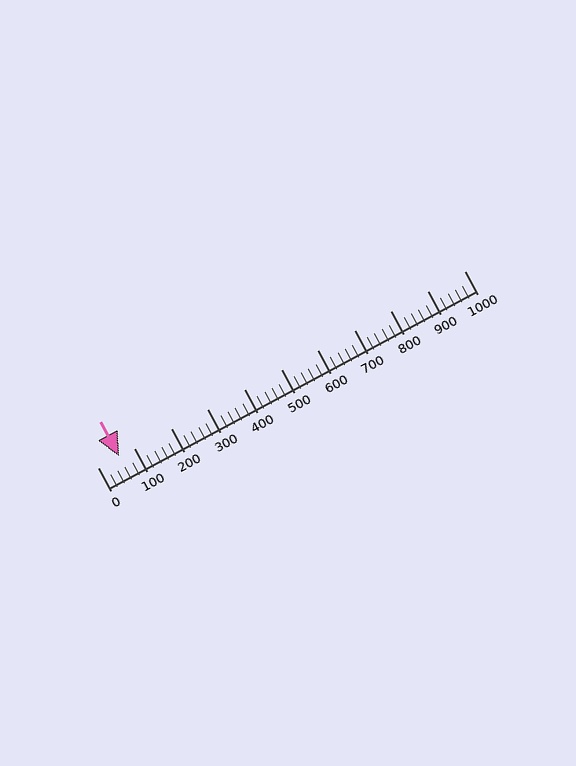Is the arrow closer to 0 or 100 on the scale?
The arrow is closer to 100.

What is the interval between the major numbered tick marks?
The major tick marks are spaced 100 units apart.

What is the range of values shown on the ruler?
The ruler shows values from 0 to 1000.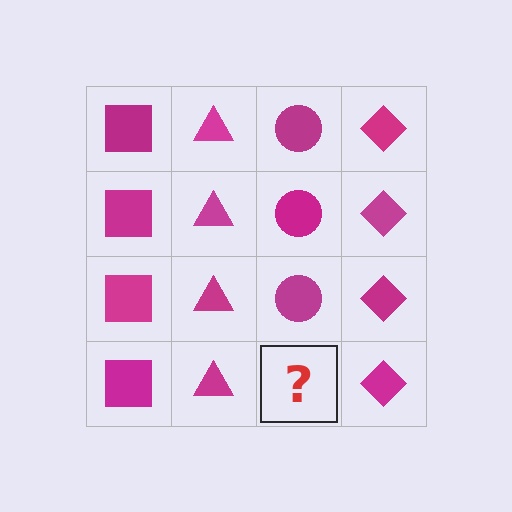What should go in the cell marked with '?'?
The missing cell should contain a magenta circle.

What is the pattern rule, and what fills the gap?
The rule is that each column has a consistent shape. The gap should be filled with a magenta circle.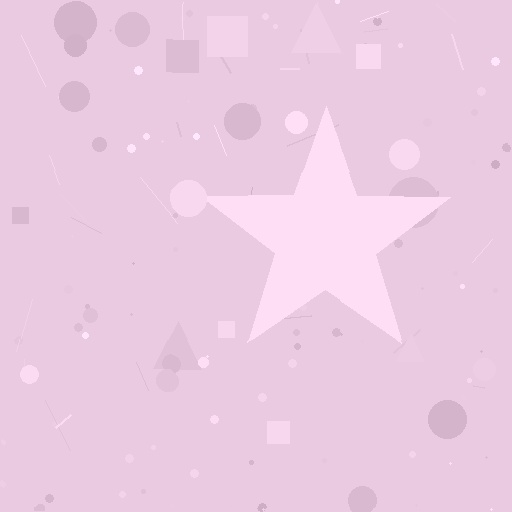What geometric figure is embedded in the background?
A star is embedded in the background.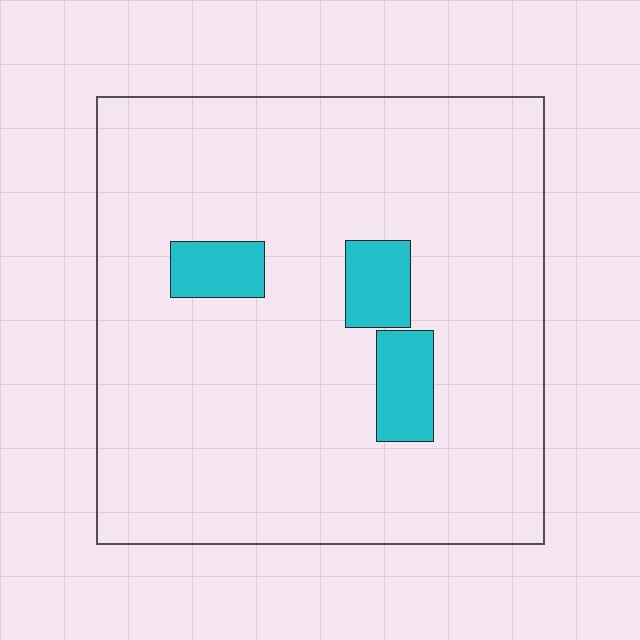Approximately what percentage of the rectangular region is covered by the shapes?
Approximately 10%.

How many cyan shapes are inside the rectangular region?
3.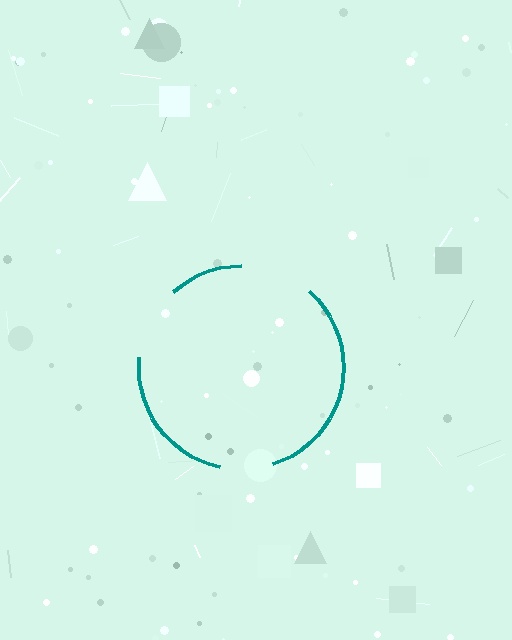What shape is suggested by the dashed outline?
The dashed outline suggests a circle.